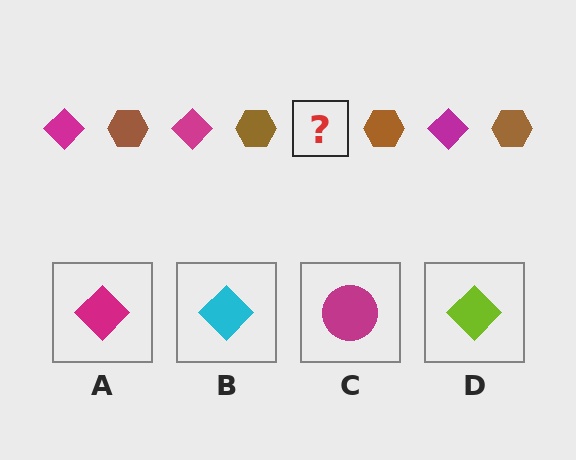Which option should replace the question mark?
Option A.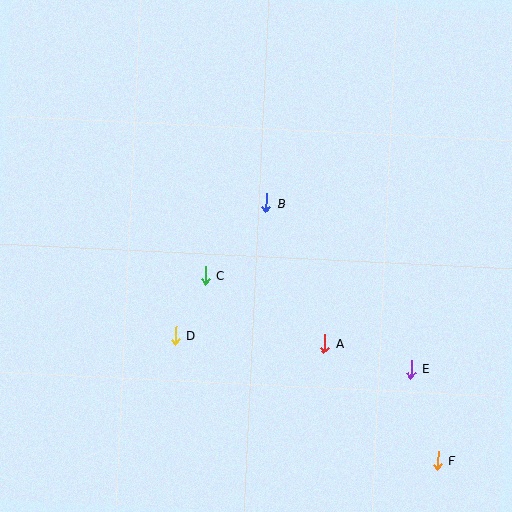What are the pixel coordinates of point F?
Point F is at (438, 460).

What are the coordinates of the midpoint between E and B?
The midpoint between E and B is at (338, 286).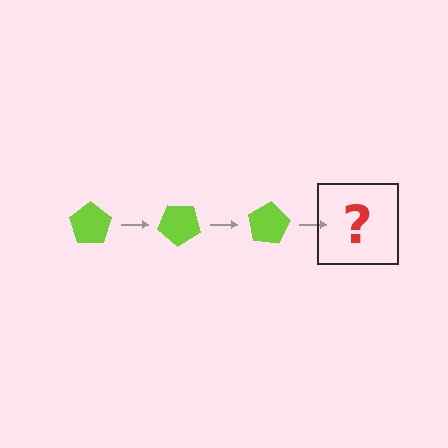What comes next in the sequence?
The next element should be a lime pentagon rotated 120 degrees.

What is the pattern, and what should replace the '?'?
The pattern is that the pentagon rotates 40 degrees each step. The '?' should be a lime pentagon rotated 120 degrees.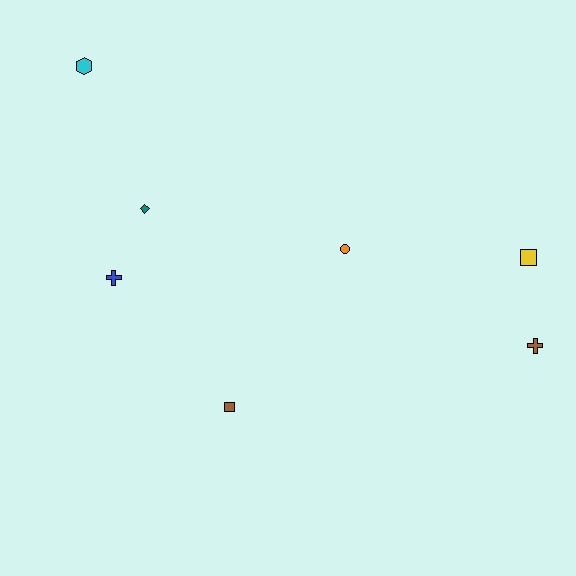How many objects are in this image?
There are 7 objects.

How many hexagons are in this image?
There is 1 hexagon.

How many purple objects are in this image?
There are no purple objects.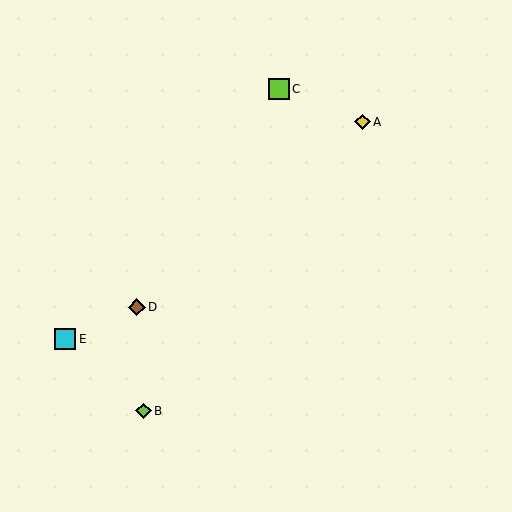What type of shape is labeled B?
Shape B is a lime diamond.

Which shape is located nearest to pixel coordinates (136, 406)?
The lime diamond (labeled B) at (144, 411) is nearest to that location.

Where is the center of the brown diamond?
The center of the brown diamond is at (137, 307).